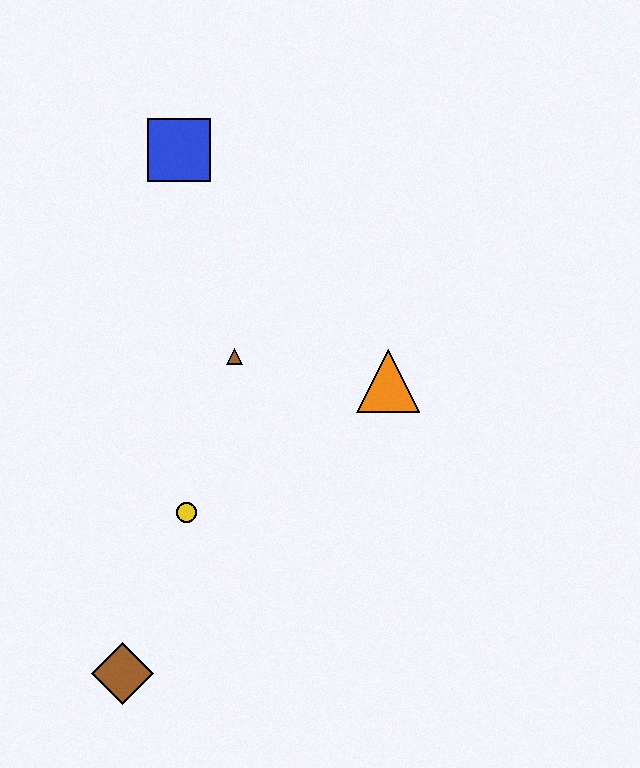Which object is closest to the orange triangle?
The brown triangle is closest to the orange triangle.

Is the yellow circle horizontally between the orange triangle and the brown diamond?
Yes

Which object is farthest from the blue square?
The brown diamond is farthest from the blue square.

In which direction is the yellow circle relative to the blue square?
The yellow circle is below the blue square.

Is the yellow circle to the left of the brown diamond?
No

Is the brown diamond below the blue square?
Yes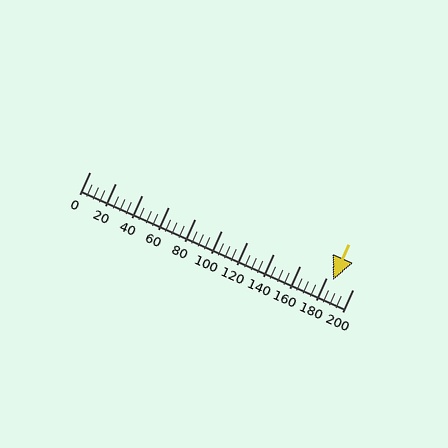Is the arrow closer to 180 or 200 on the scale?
The arrow is closer to 180.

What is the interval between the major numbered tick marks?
The major tick marks are spaced 20 units apart.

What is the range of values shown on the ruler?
The ruler shows values from 0 to 200.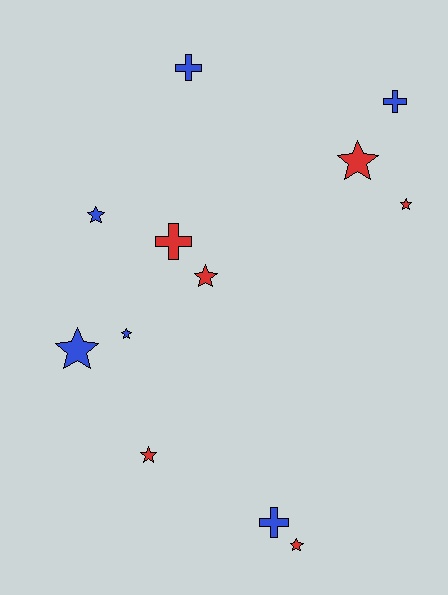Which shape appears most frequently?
Star, with 8 objects.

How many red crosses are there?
There is 1 red cross.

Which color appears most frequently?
Blue, with 6 objects.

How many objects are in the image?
There are 12 objects.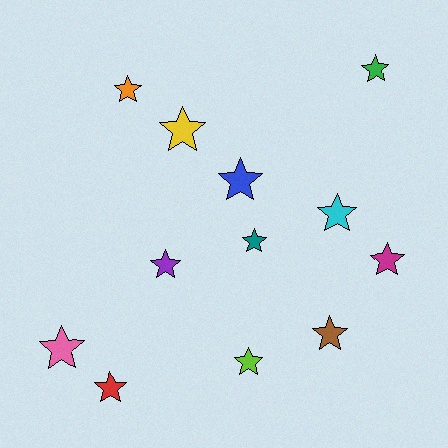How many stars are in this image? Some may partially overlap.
There are 12 stars.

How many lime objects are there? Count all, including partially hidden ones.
There is 1 lime object.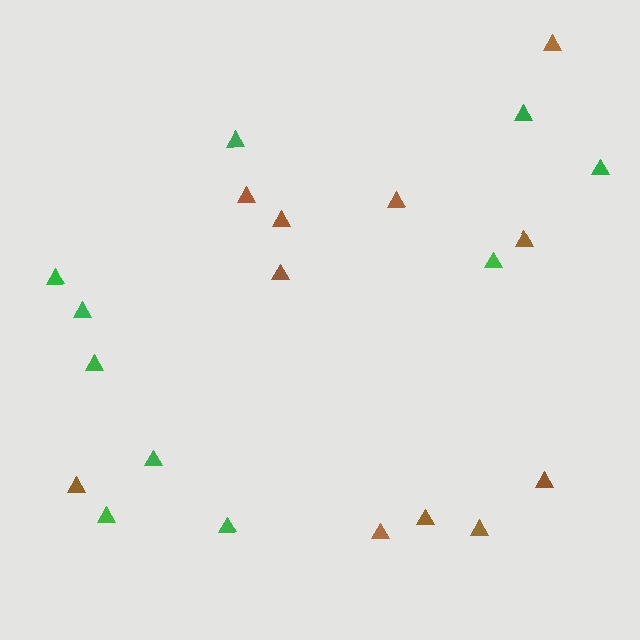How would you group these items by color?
There are 2 groups: one group of green triangles (10) and one group of brown triangles (11).